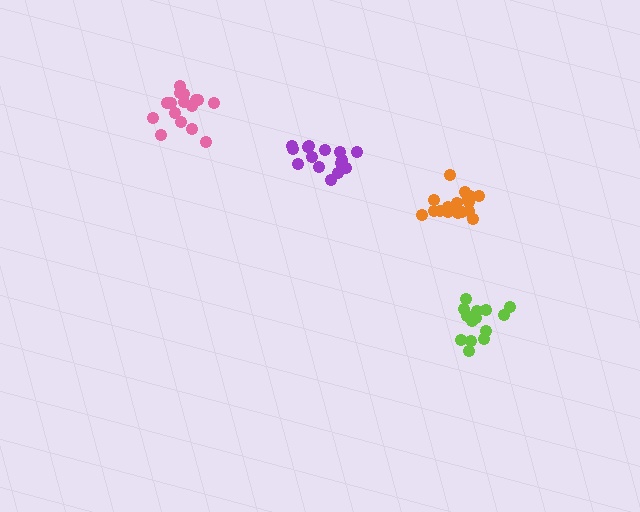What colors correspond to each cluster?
The clusters are colored: orange, purple, pink, lime.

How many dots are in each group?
Group 1: 18 dots, Group 2: 15 dots, Group 3: 16 dots, Group 4: 14 dots (63 total).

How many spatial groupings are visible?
There are 4 spatial groupings.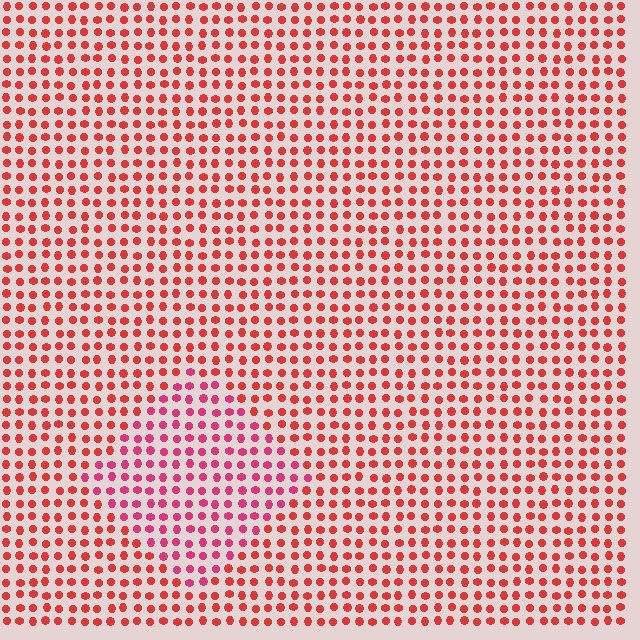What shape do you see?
I see a diamond.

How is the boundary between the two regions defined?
The boundary is defined purely by a slight shift in hue (about 26 degrees). Spacing, size, and orientation are identical on both sides.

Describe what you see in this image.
The image is filled with small red elements in a uniform arrangement. A diamond-shaped region is visible where the elements are tinted to a slightly different hue, forming a subtle color boundary.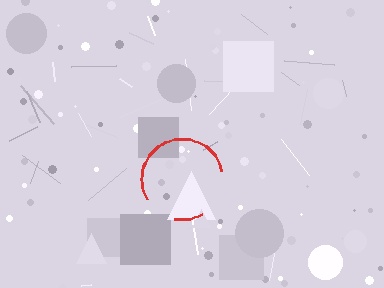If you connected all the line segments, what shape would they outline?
They would outline a circle.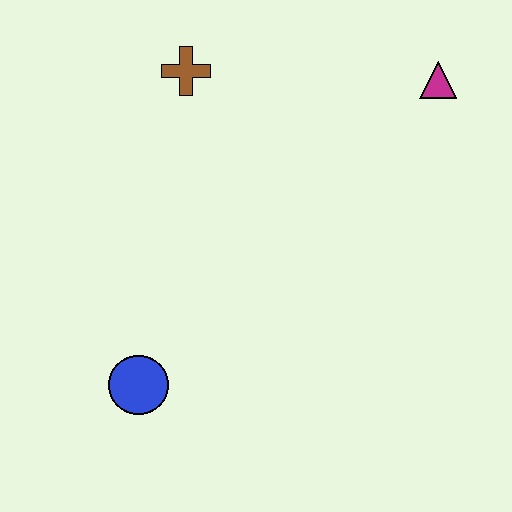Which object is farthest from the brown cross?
The blue circle is farthest from the brown cross.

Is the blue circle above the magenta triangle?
No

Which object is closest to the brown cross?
The magenta triangle is closest to the brown cross.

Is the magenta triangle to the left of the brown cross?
No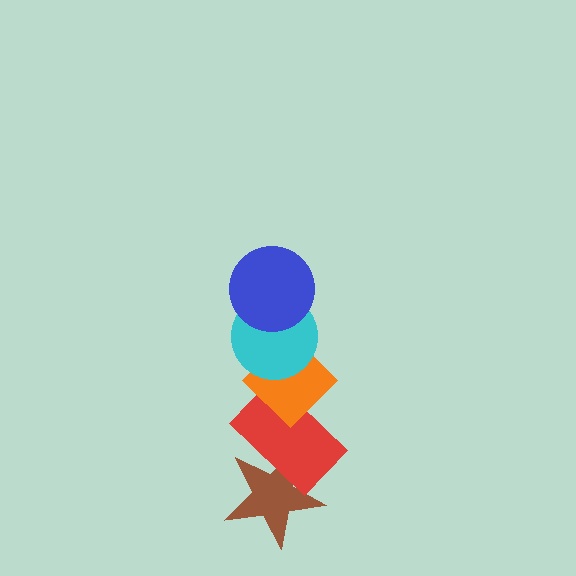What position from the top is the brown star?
The brown star is 5th from the top.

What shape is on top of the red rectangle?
The orange diamond is on top of the red rectangle.